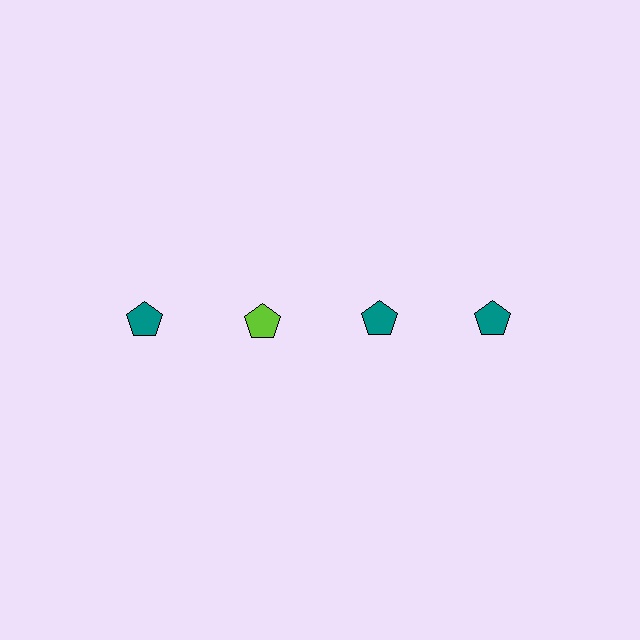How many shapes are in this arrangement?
There are 4 shapes arranged in a grid pattern.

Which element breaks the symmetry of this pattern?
The lime pentagon in the top row, second from left column breaks the symmetry. All other shapes are teal pentagons.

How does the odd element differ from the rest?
It has a different color: lime instead of teal.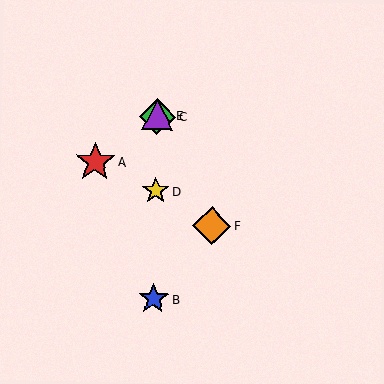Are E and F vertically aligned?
No, E is at x≈158 and F is at x≈212.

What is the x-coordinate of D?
Object D is at x≈156.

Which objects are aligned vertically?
Objects B, C, D, E are aligned vertically.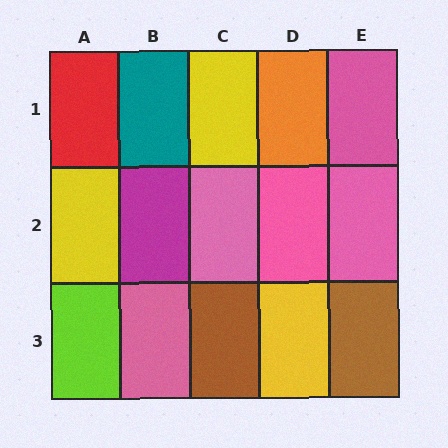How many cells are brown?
2 cells are brown.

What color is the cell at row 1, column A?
Red.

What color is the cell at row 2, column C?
Pink.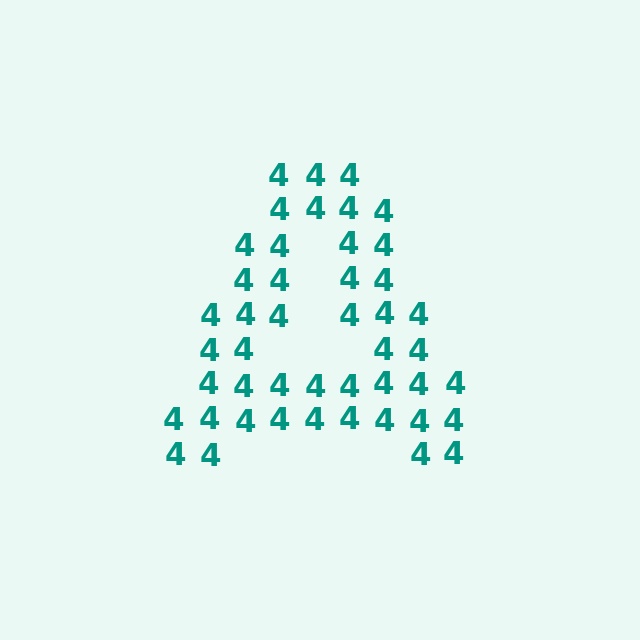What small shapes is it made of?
It is made of small digit 4's.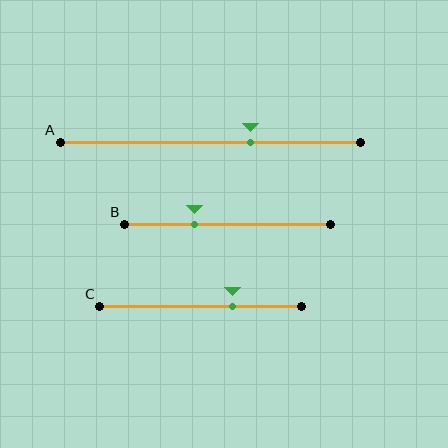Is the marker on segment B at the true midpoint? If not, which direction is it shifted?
No, the marker on segment B is shifted to the left by about 16% of the segment length.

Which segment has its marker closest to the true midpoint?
Segment A has its marker closest to the true midpoint.